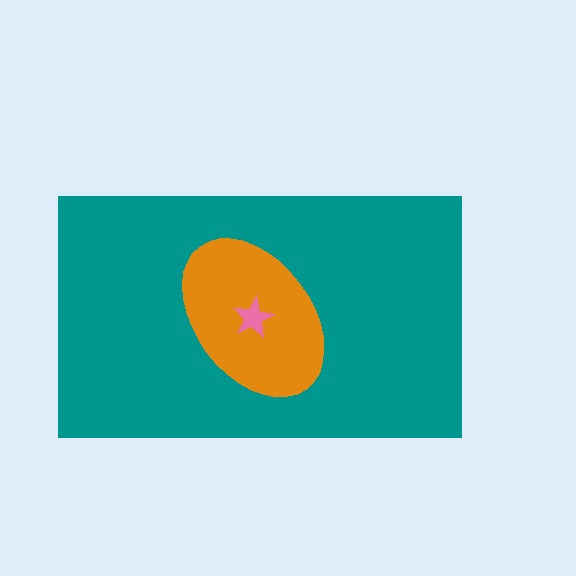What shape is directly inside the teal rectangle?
The orange ellipse.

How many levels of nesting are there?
3.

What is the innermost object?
The pink star.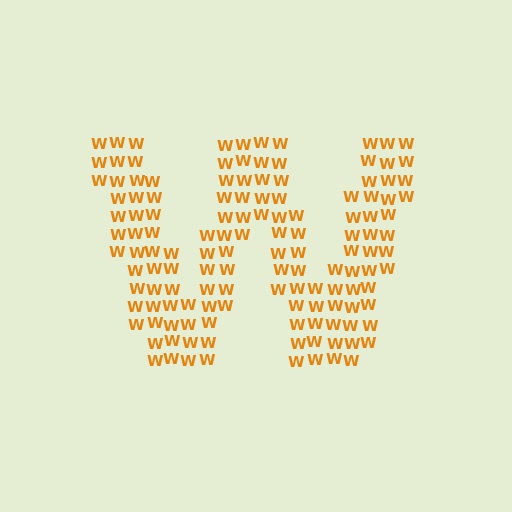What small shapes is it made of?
It is made of small letter W's.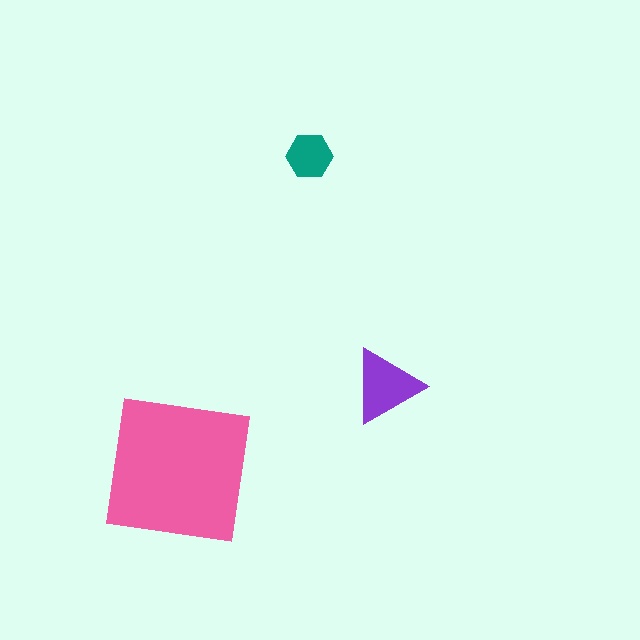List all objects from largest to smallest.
The pink square, the purple triangle, the teal hexagon.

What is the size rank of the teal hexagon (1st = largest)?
3rd.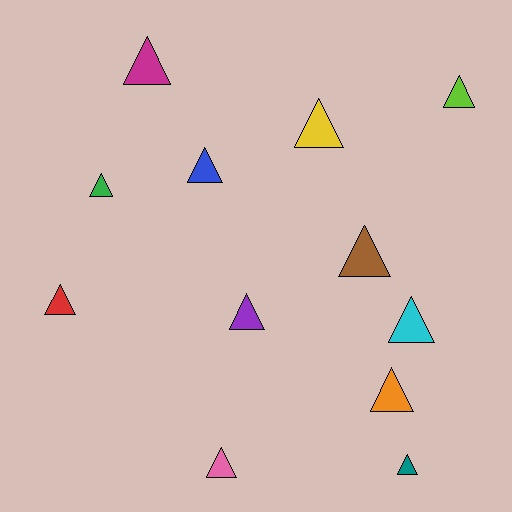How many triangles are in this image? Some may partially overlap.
There are 12 triangles.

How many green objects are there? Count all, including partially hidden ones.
There is 1 green object.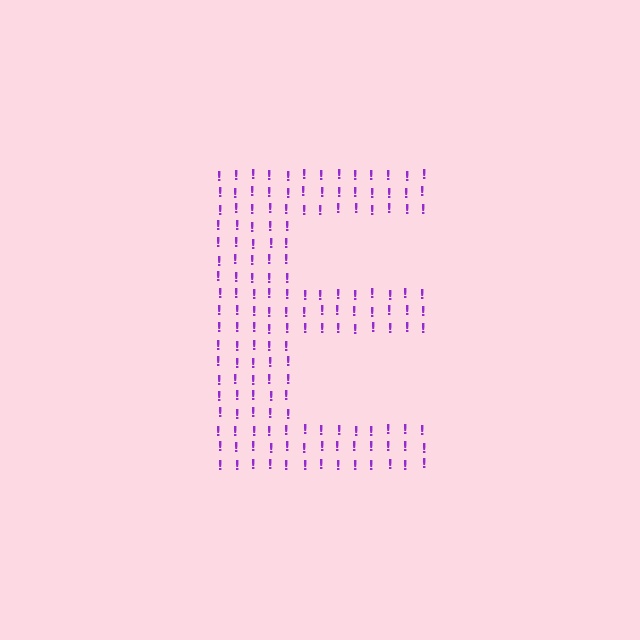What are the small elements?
The small elements are exclamation marks.